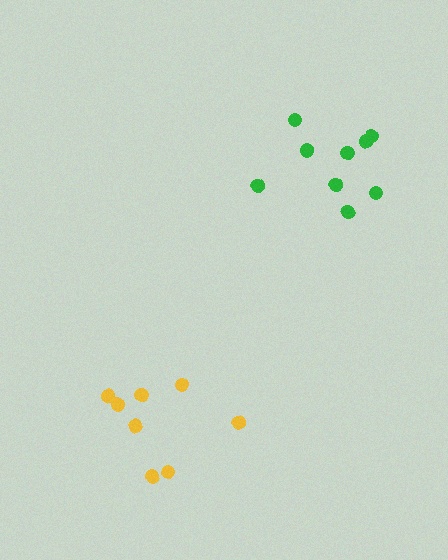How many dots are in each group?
Group 1: 8 dots, Group 2: 9 dots (17 total).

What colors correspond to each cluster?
The clusters are colored: yellow, green.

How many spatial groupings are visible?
There are 2 spatial groupings.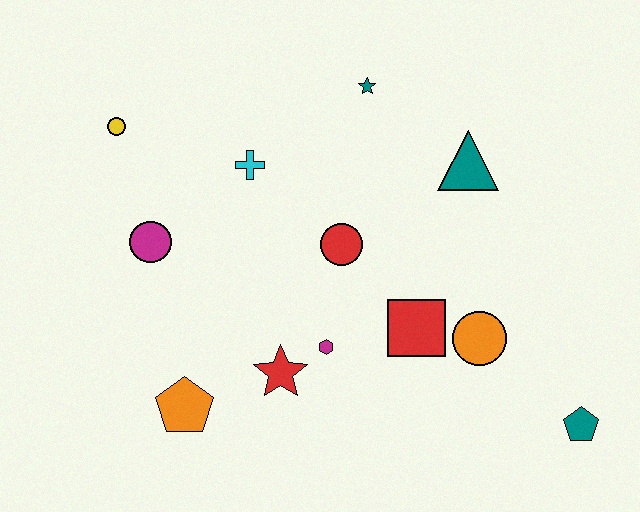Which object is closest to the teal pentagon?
The orange circle is closest to the teal pentagon.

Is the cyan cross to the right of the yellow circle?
Yes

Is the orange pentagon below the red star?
Yes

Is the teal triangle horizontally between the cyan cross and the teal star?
No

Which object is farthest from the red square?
The yellow circle is farthest from the red square.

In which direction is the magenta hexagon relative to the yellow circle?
The magenta hexagon is below the yellow circle.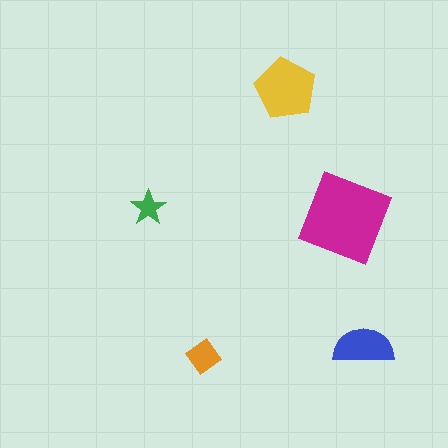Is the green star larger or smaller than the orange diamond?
Smaller.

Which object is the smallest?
The green star.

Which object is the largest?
The magenta square.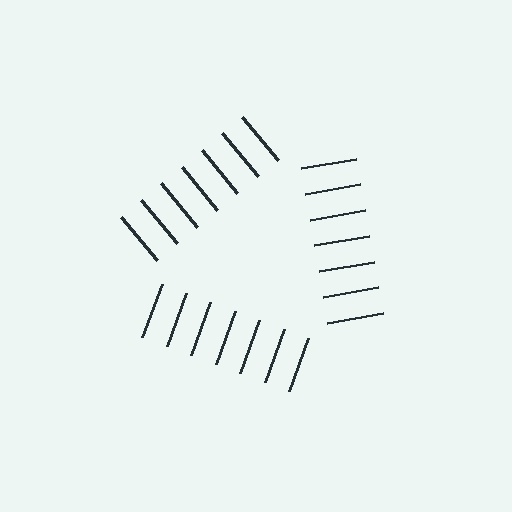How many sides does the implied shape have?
3 sides — the line-ends trace a triangle.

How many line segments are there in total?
21 — 7 along each of the 3 edges.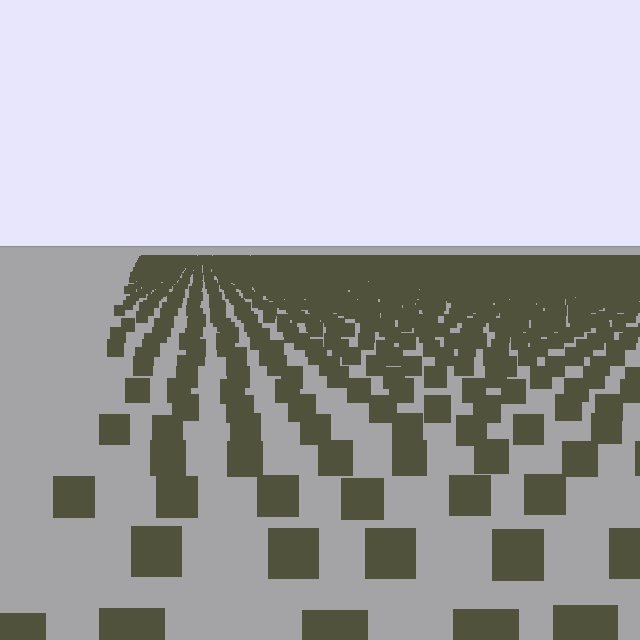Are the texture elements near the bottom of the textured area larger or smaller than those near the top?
Larger. Near the bottom, elements are closer to the viewer and appear at a bigger on-screen size.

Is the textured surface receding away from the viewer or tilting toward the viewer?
The surface is receding away from the viewer. Texture elements get smaller and denser toward the top.